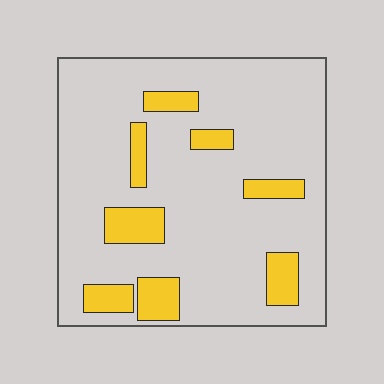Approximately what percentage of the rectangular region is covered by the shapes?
Approximately 15%.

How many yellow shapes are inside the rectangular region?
8.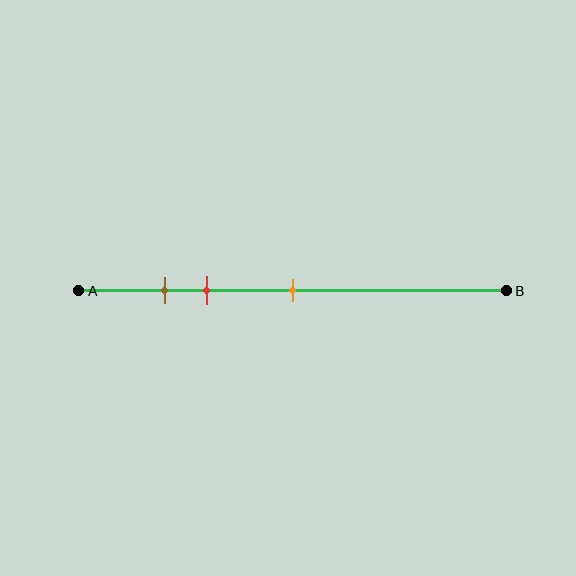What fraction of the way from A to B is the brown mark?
The brown mark is approximately 20% (0.2) of the way from A to B.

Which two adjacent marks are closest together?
The brown and red marks are the closest adjacent pair.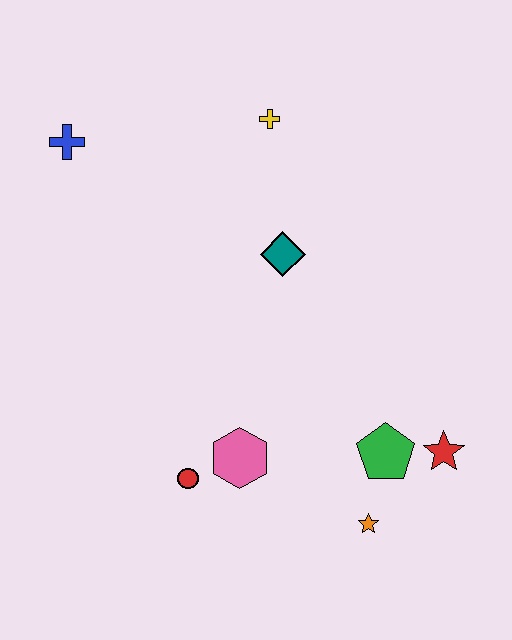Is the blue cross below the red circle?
No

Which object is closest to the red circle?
The pink hexagon is closest to the red circle.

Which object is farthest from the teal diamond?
The orange star is farthest from the teal diamond.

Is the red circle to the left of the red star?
Yes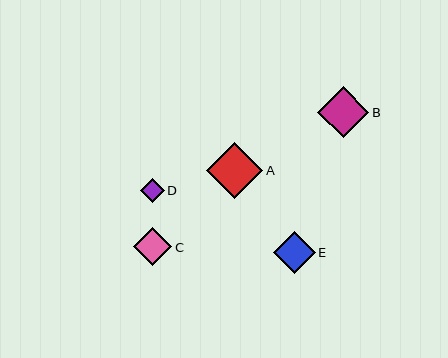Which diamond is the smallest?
Diamond D is the smallest with a size of approximately 24 pixels.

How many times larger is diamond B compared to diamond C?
Diamond B is approximately 1.3 times the size of diamond C.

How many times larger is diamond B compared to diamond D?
Diamond B is approximately 2.1 times the size of diamond D.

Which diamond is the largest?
Diamond A is the largest with a size of approximately 56 pixels.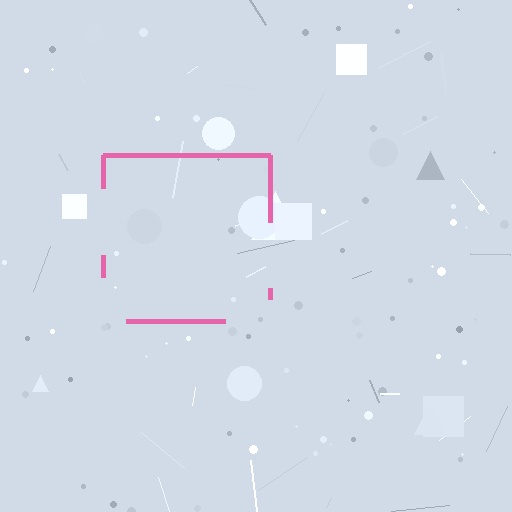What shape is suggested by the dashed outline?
The dashed outline suggests a square.